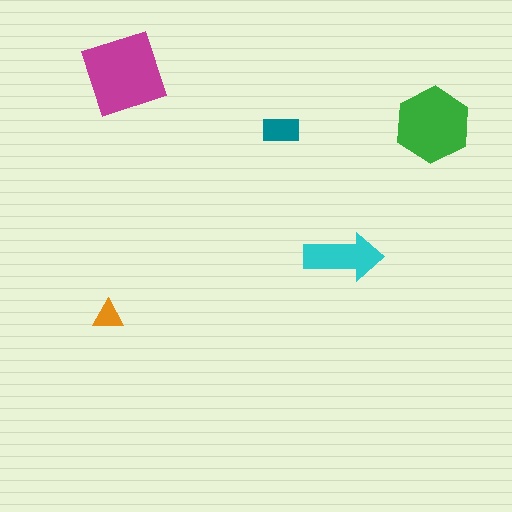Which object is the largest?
The magenta diamond.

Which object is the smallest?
The orange triangle.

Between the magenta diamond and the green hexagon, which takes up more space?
The magenta diamond.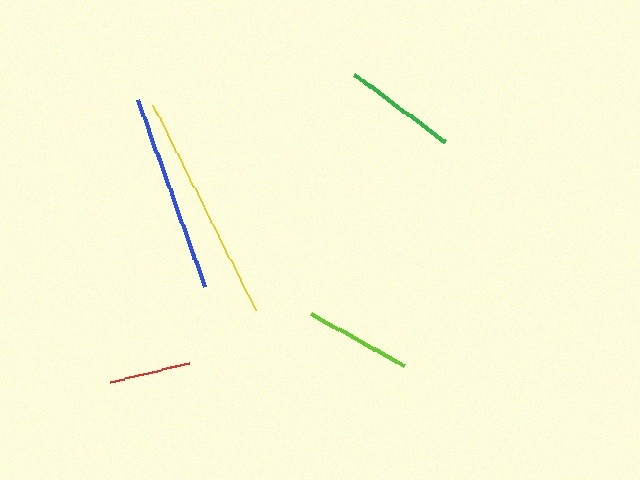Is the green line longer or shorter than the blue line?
The blue line is longer than the green line.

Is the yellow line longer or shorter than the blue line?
The yellow line is longer than the blue line.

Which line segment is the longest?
The yellow line is the longest at approximately 229 pixels.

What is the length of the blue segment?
The blue segment is approximately 199 pixels long.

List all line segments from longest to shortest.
From longest to shortest: yellow, blue, green, lime, red.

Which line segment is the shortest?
The red line is the shortest at approximately 82 pixels.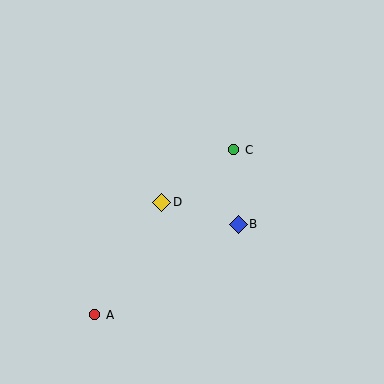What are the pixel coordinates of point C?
Point C is at (234, 150).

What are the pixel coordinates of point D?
Point D is at (162, 202).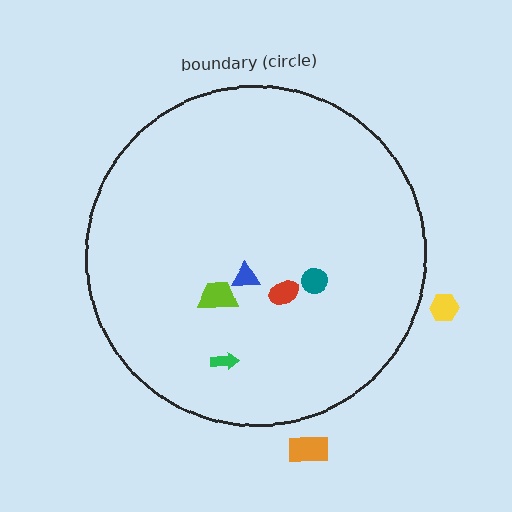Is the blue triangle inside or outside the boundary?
Inside.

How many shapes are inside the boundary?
5 inside, 2 outside.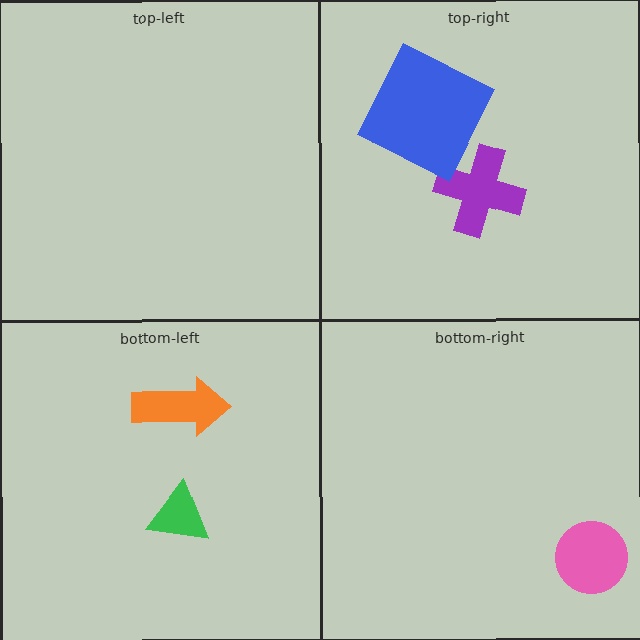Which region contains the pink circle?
The bottom-right region.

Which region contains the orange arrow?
The bottom-left region.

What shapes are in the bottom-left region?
The green triangle, the orange arrow.